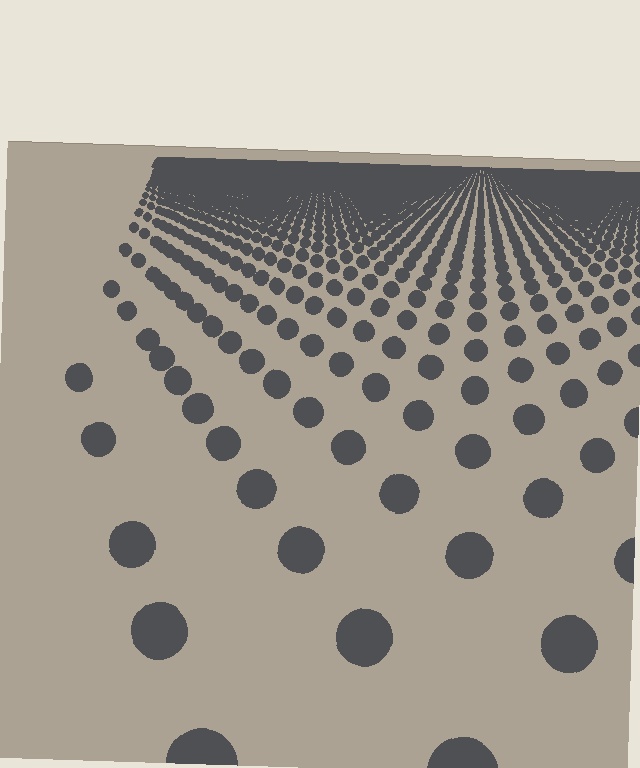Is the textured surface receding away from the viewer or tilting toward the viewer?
The surface is receding away from the viewer. Texture elements get smaller and denser toward the top.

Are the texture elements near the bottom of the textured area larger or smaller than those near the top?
Larger. Near the bottom, elements are closer to the viewer and appear at a bigger on-screen size.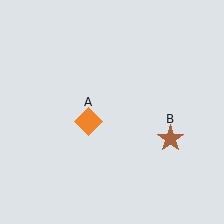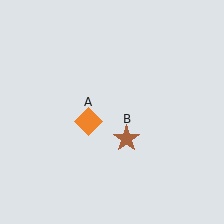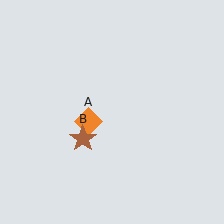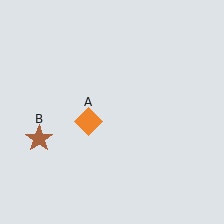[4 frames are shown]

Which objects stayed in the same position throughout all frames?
Orange diamond (object A) remained stationary.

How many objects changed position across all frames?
1 object changed position: brown star (object B).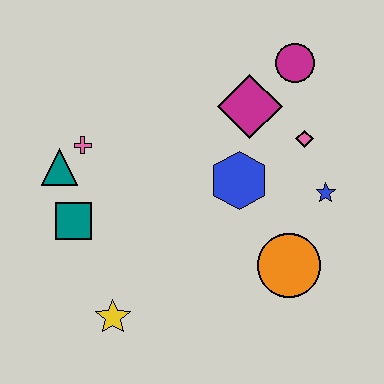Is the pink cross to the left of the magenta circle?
Yes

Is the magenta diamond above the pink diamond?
Yes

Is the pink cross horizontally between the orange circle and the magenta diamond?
No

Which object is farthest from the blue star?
The teal triangle is farthest from the blue star.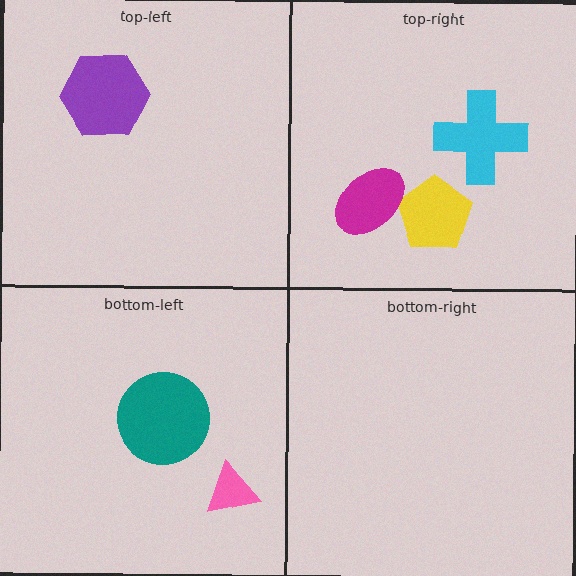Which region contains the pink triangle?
The bottom-left region.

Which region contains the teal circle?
The bottom-left region.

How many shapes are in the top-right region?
3.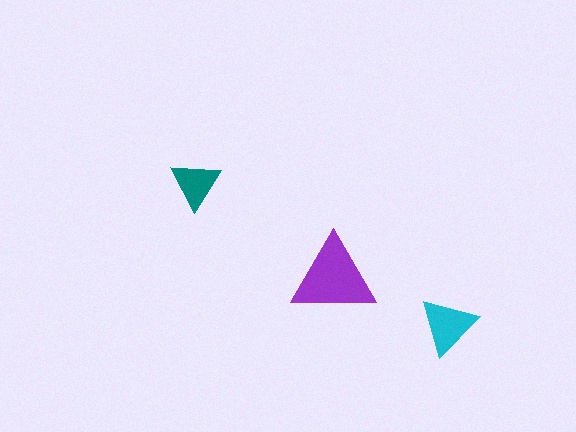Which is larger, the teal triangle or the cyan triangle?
The cyan one.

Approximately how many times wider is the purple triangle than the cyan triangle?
About 1.5 times wider.